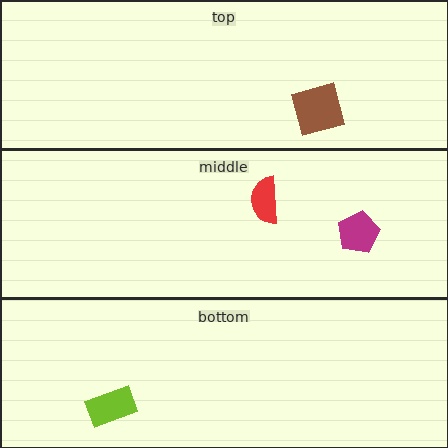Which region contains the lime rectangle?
The bottom region.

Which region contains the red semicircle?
The middle region.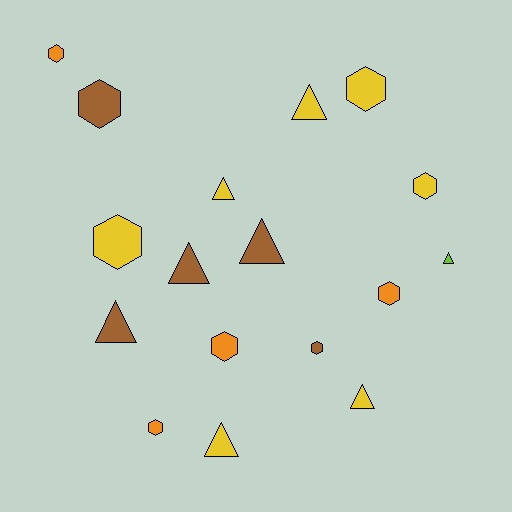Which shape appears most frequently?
Hexagon, with 9 objects.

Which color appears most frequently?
Yellow, with 7 objects.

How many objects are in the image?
There are 17 objects.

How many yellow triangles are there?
There are 4 yellow triangles.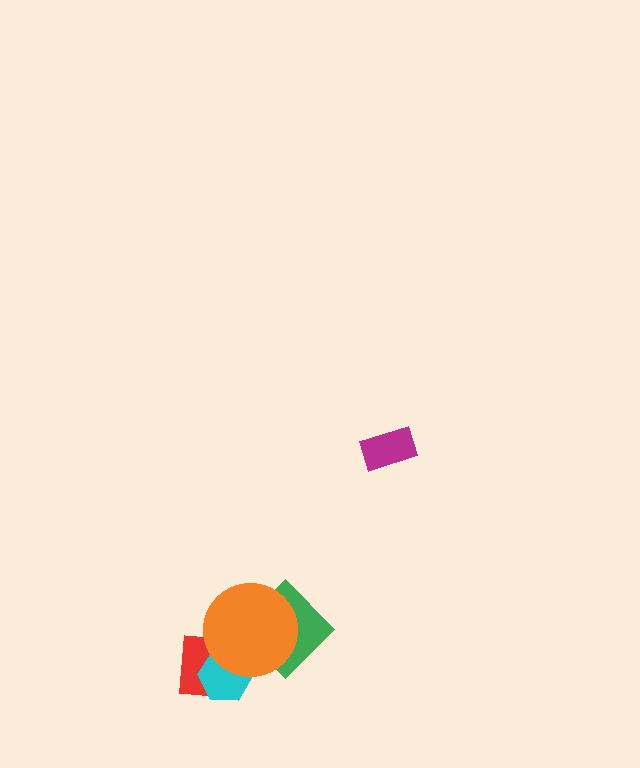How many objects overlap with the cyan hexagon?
2 objects overlap with the cyan hexagon.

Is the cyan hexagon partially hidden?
Yes, it is partially covered by another shape.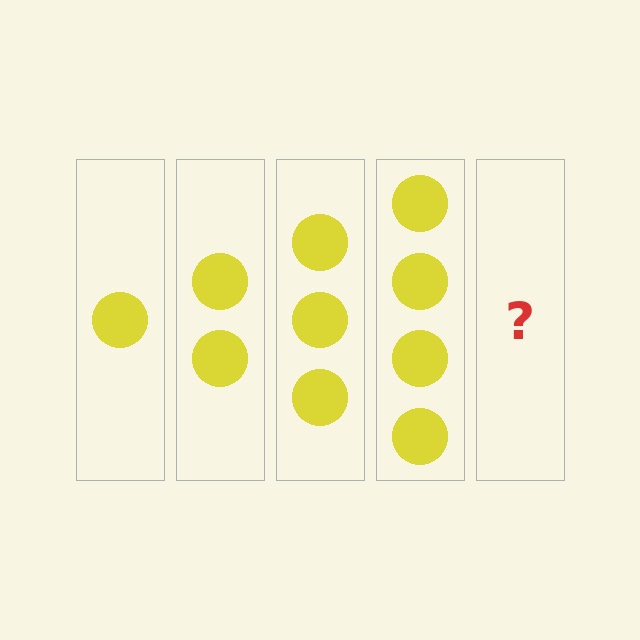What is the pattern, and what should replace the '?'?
The pattern is that each step adds one more circle. The '?' should be 5 circles.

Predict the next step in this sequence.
The next step is 5 circles.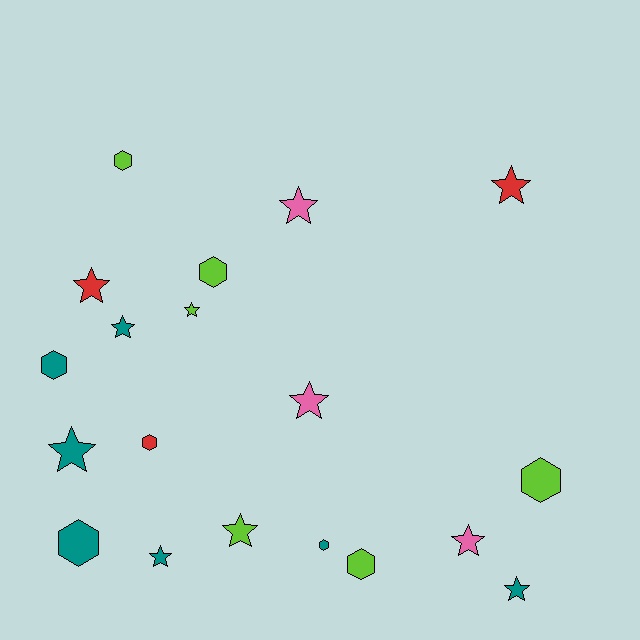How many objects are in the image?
There are 19 objects.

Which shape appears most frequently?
Star, with 11 objects.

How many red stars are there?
There are 2 red stars.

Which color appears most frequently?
Teal, with 7 objects.